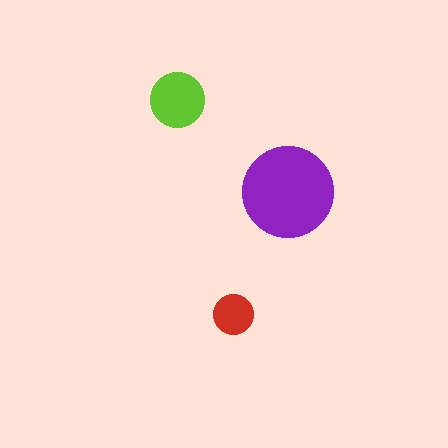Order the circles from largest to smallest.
the purple one, the lime one, the red one.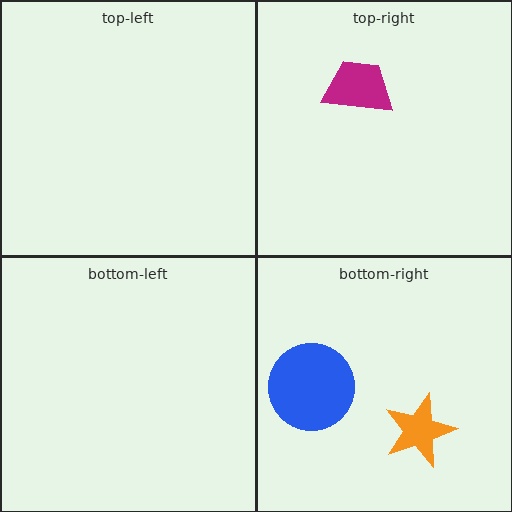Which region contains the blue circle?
The bottom-right region.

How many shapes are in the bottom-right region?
2.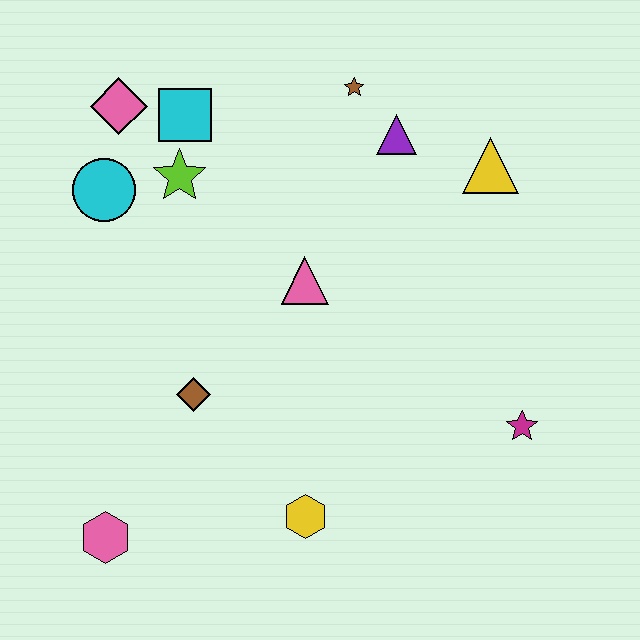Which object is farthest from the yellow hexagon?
The pink diamond is farthest from the yellow hexagon.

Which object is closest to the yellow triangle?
The purple triangle is closest to the yellow triangle.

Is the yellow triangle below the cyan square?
Yes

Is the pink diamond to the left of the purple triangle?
Yes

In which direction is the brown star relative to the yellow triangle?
The brown star is to the left of the yellow triangle.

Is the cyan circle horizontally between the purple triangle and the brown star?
No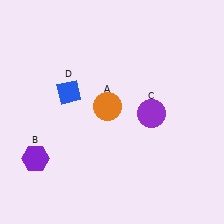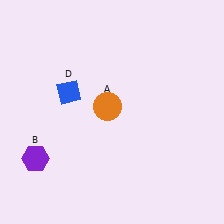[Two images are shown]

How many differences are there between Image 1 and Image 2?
There is 1 difference between the two images.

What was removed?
The purple circle (C) was removed in Image 2.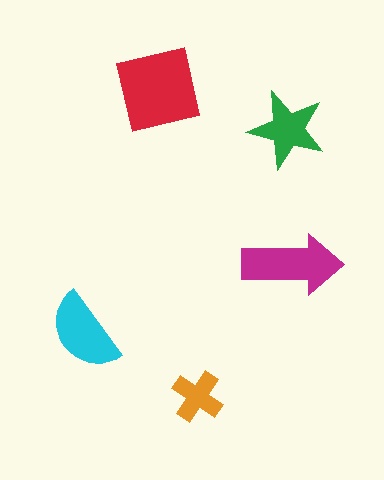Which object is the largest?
The red square.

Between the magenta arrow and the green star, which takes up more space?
The magenta arrow.